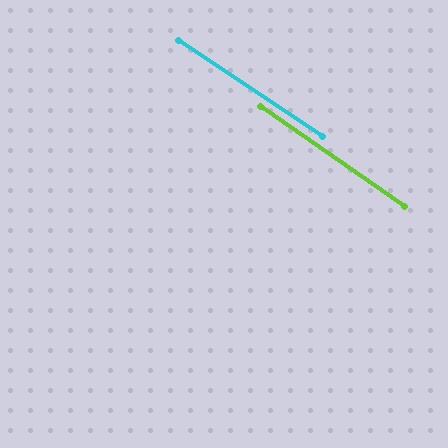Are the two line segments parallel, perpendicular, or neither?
Parallel — their directions differ by only 1.2°.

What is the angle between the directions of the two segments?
Approximately 1 degree.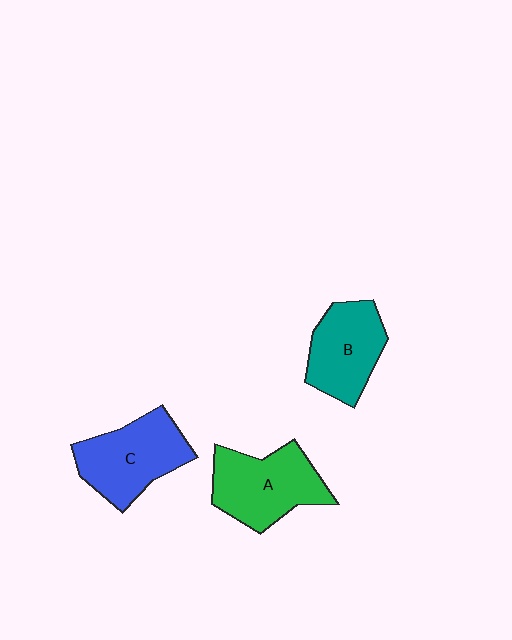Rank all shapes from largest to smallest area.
From largest to smallest: A (green), C (blue), B (teal).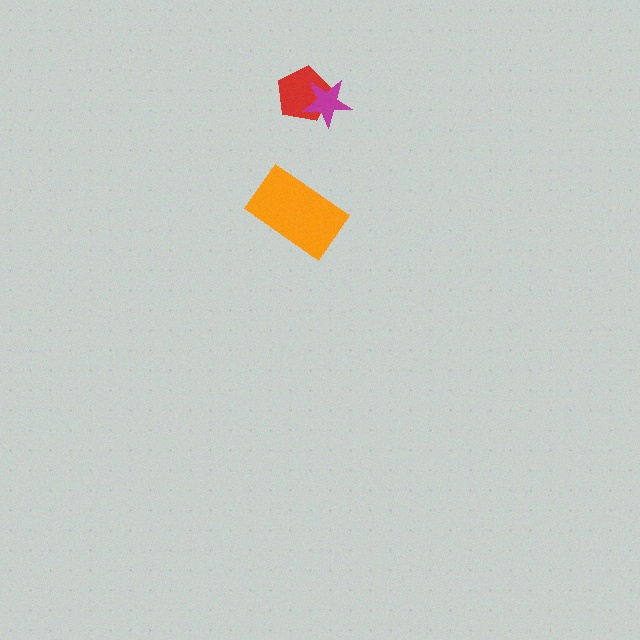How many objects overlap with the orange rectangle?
0 objects overlap with the orange rectangle.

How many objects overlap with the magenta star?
1 object overlaps with the magenta star.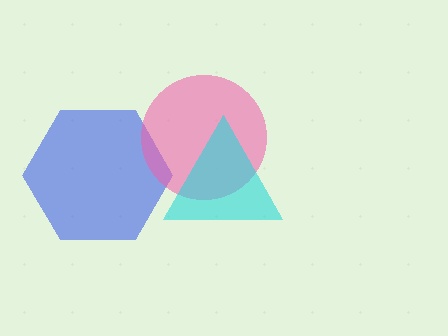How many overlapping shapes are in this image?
There are 3 overlapping shapes in the image.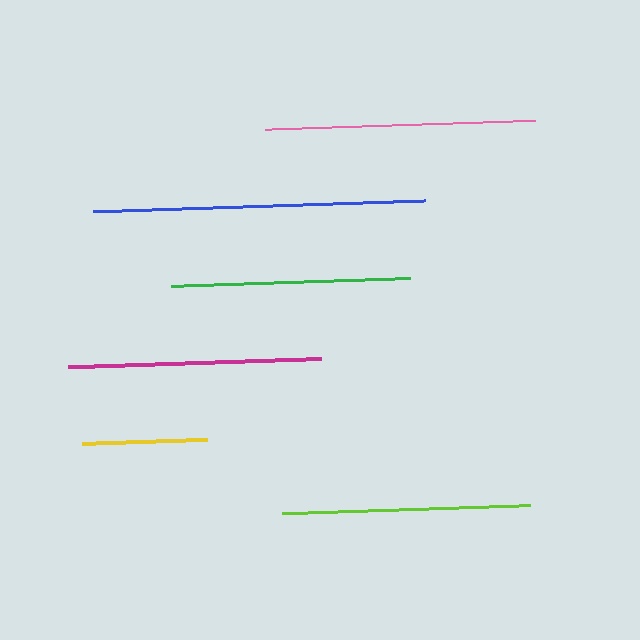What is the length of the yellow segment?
The yellow segment is approximately 125 pixels long.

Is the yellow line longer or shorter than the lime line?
The lime line is longer than the yellow line.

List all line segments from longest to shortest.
From longest to shortest: blue, pink, magenta, lime, green, yellow.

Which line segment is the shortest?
The yellow line is the shortest at approximately 125 pixels.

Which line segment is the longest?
The blue line is the longest at approximately 331 pixels.